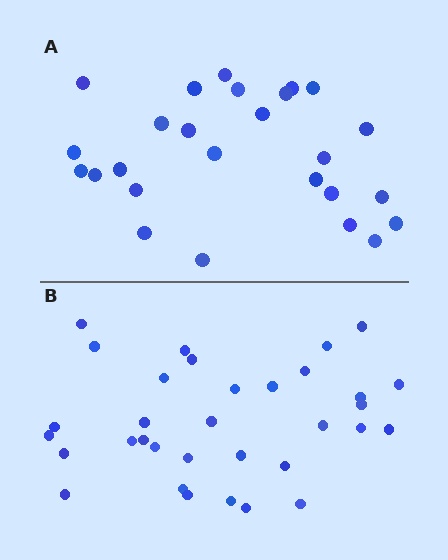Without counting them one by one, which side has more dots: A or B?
Region B (the bottom region) has more dots.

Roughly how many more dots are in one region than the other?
Region B has roughly 8 or so more dots than region A.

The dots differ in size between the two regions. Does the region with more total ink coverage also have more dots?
No. Region A has more total ink coverage because its dots are larger, but region B actually contains more individual dots. Total area can be misleading — the number of items is what matters here.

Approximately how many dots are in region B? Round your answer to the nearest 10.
About 30 dots. (The exact count is 33, which rounds to 30.)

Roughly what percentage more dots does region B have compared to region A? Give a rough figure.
About 25% more.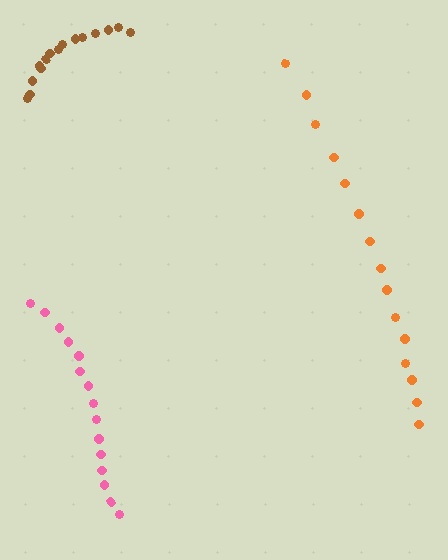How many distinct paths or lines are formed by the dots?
There are 3 distinct paths.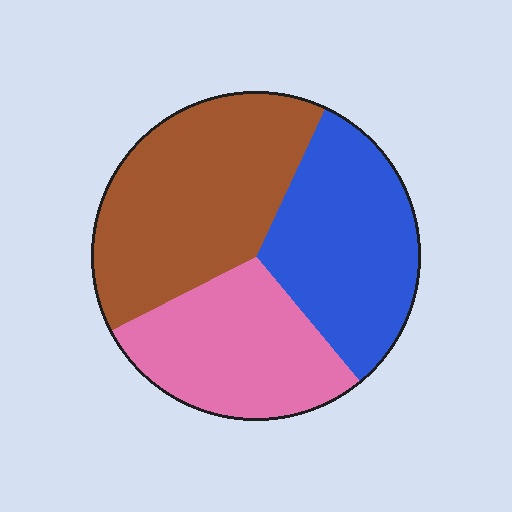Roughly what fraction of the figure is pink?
Pink covers about 30% of the figure.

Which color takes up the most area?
Brown, at roughly 40%.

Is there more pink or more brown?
Brown.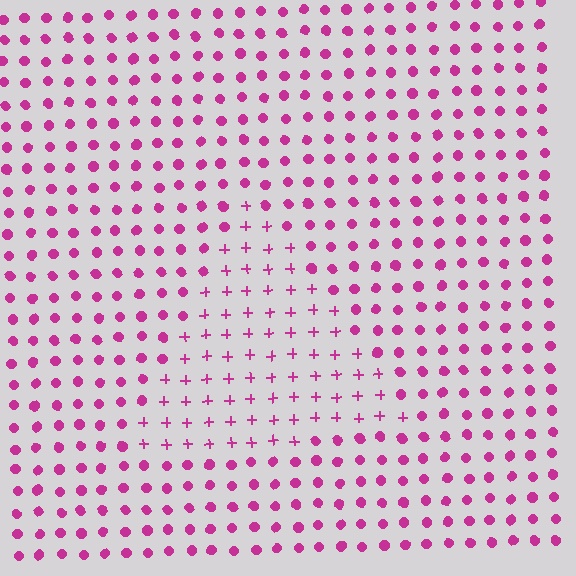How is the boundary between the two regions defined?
The boundary is defined by a change in element shape: plus signs inside vs. circles outside. All elements share the same color and spacing.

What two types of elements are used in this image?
The image uses plus signs inside the triangle region and circles outside it.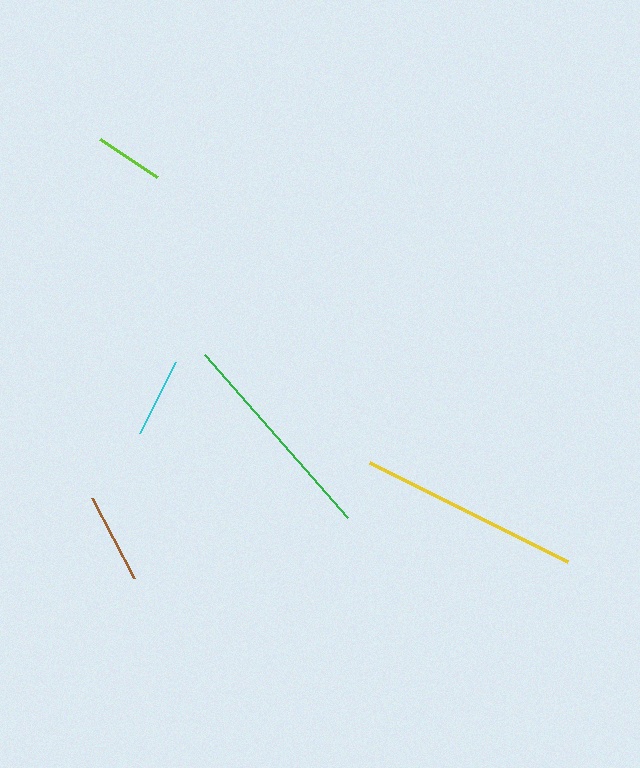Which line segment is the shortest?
The lime line is the shortest at approximately 68 pixels.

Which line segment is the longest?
The yellow line is the longest at approximately 221 pixels.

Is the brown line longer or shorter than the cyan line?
The brown line is longer than the cyan line.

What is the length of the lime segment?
The lime segment is approximately 68 pixels long.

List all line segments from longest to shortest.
From longest to shortest: yellow, green, brown, cyan, lime.